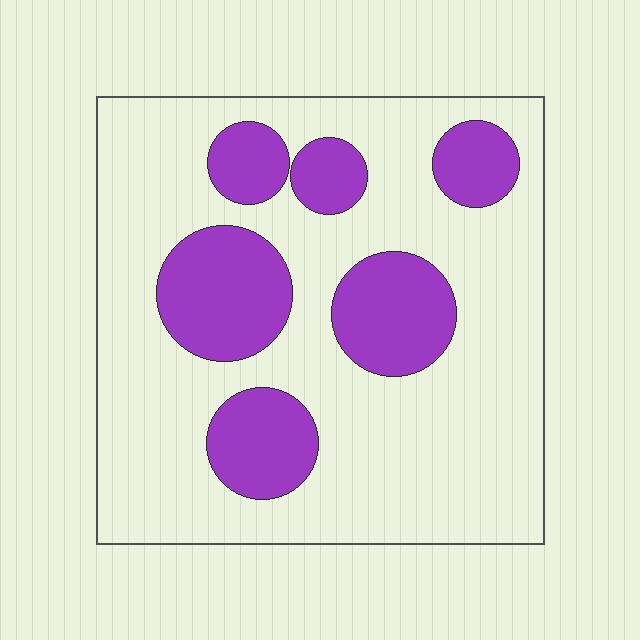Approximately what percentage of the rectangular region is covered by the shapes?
Approximately 25%.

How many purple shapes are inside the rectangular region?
6.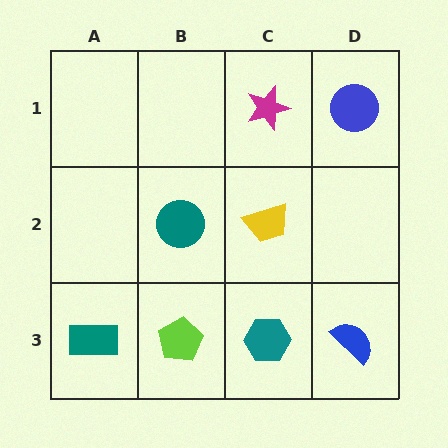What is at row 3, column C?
A teal hexagon.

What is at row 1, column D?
A blue circle.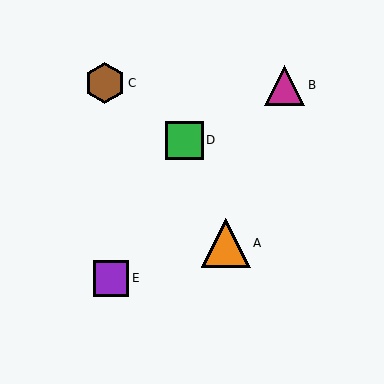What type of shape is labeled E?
Shape E is a purple square.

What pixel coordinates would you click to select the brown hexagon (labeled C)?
Click at (105, 83) to select the brown hexagon C.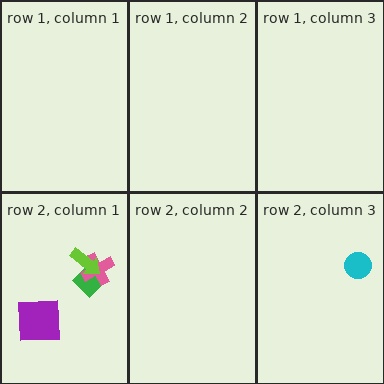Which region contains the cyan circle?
The row 2, column 3 region.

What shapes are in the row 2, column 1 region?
The green diamond, the pink cross, the purple square, the lime arrow.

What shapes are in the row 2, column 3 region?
The cyan circle.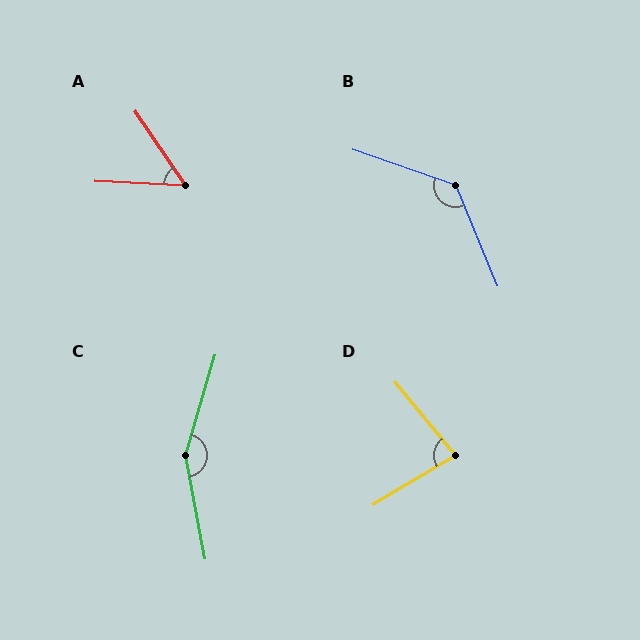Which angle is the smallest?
A, at approximately 53 degrees.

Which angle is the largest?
C, at approximately 153 degrees.